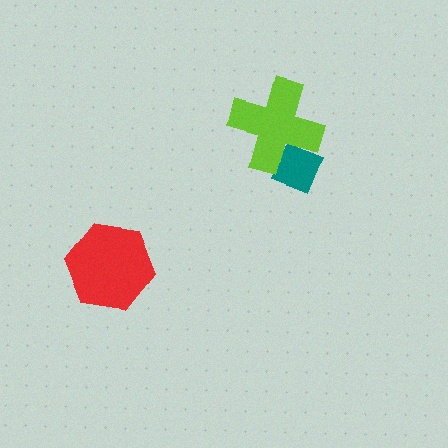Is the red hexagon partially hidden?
No, no other shape covers it.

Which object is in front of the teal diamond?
The lime cross is in front of the teal diamond.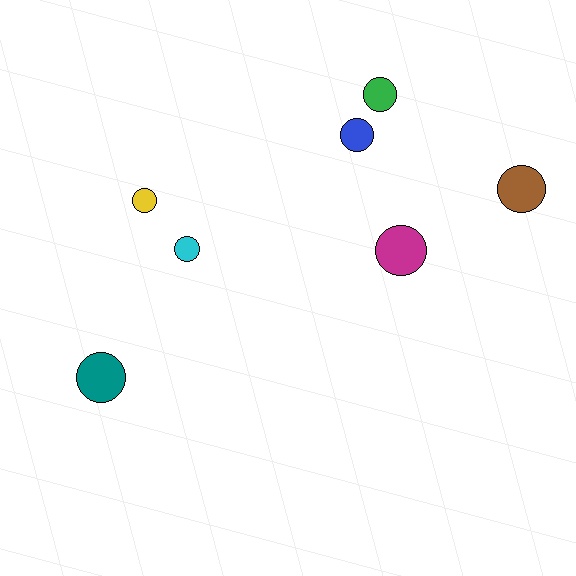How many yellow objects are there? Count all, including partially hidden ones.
There is 1 yellow object.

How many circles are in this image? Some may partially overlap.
There are 7 circles.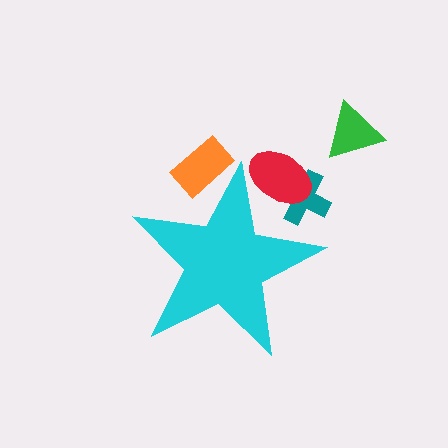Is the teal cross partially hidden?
Yes, the teal cross is partially hidden behind the cyan star.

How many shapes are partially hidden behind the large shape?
3 shapes are partially hidden.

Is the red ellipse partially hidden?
Yes, the red ellipse is partially hidden behind the cyan star.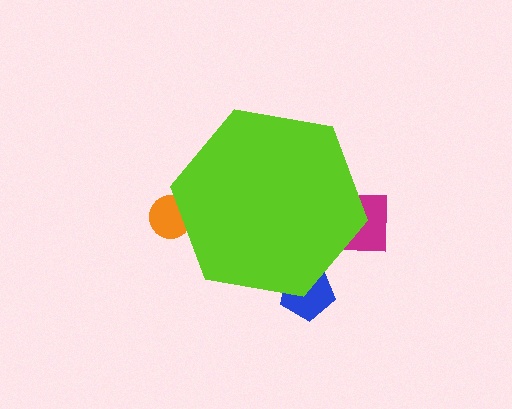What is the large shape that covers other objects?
A lime hexagon.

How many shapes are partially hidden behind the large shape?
3 shapes are partially hidden.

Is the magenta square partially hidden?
Yes, the magenta square is partially hidden behind the lime hexagon.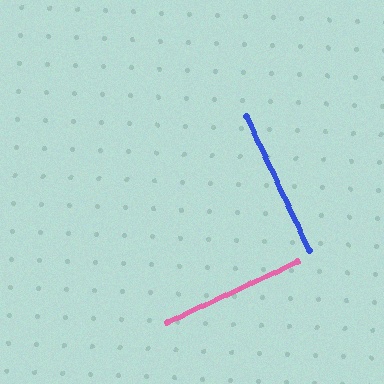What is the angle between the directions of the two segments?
Approximately 90 degrees.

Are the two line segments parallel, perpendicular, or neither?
Perpendicular — they meet at approximately 90°.